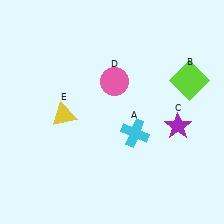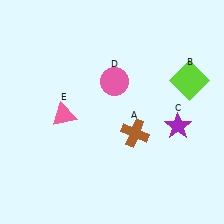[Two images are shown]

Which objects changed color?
A changed from cyan to brown. E changed from yellow to pink.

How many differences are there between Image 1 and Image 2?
There are 2 differences between the two images.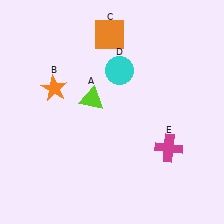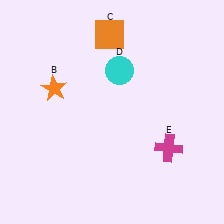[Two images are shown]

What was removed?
The lime triangle (A) was removed in Image 2.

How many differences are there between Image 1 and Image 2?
There is 1 difference between the two images.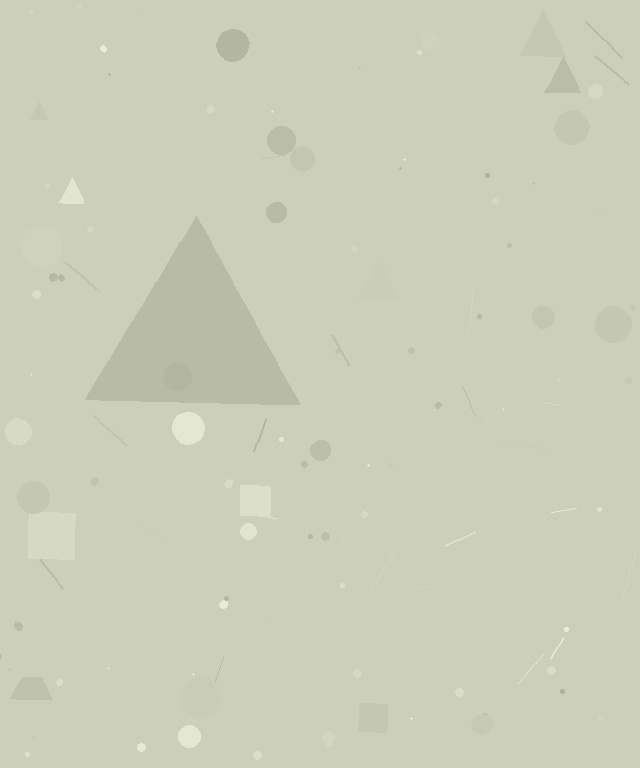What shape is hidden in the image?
A triangle is hidden in the image.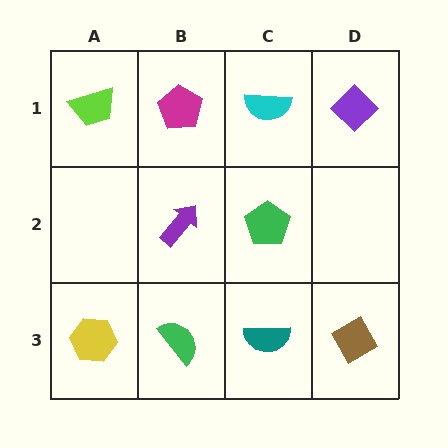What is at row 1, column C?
A cyan semicircle.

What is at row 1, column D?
A purple diamond.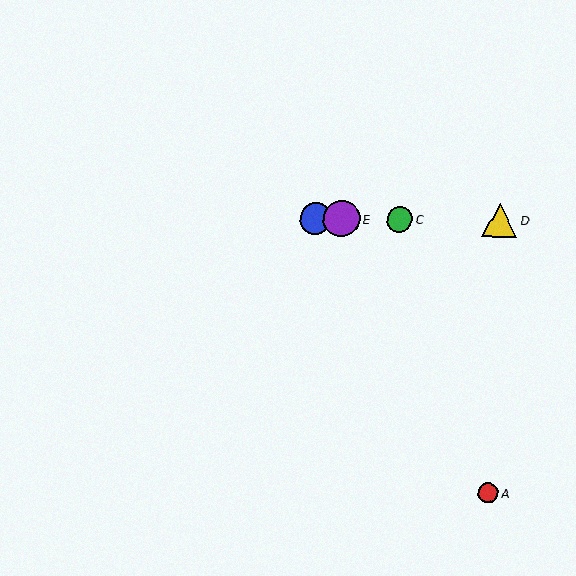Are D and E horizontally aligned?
Yes, both are at y≈220.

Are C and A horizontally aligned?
No, C is at y≈219 and A is at y≈493.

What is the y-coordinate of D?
Object D is at y≈220.